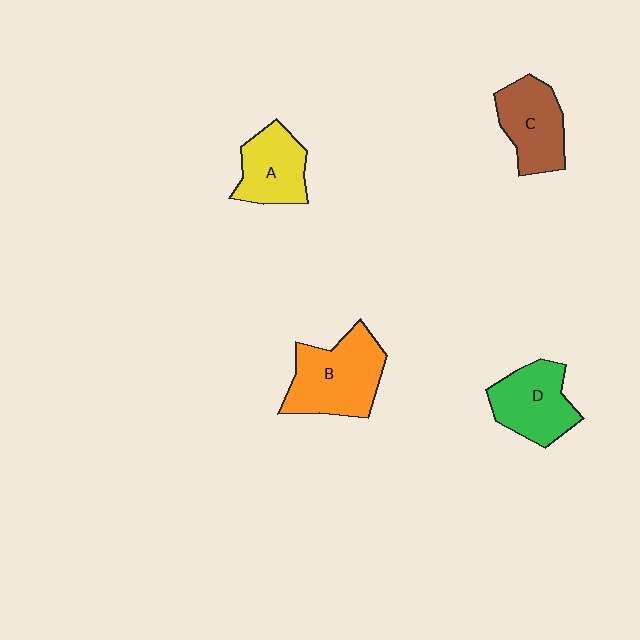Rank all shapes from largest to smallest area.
From largest to smallest: B (orange), D (green), C (brown), A (yellow).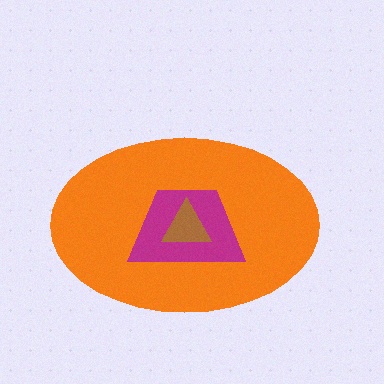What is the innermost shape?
The brown triangle.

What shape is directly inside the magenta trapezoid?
The brown triangle.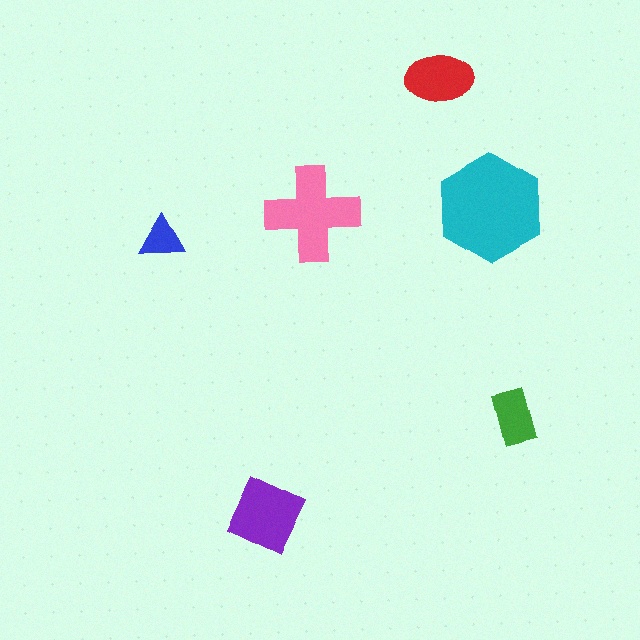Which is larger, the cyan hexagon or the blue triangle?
The cyan hexagon.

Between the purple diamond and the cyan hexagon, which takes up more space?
The cyan hexagon.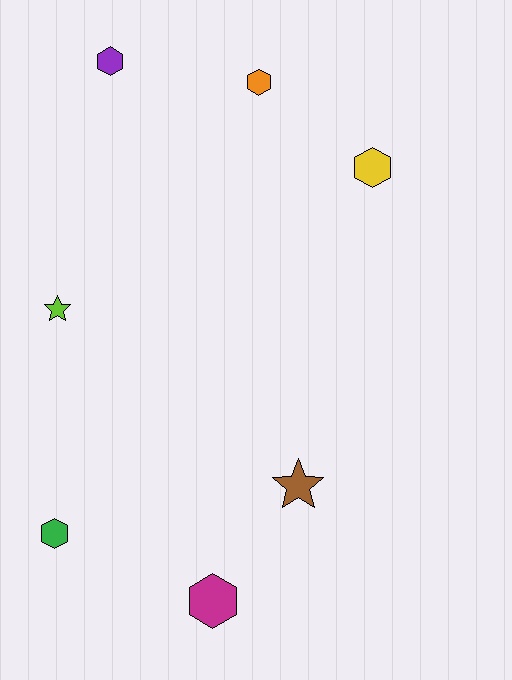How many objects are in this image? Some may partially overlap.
There are 7 objects.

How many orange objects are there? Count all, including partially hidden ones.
There is 1 orange object.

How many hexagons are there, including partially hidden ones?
There are 5 hexagons.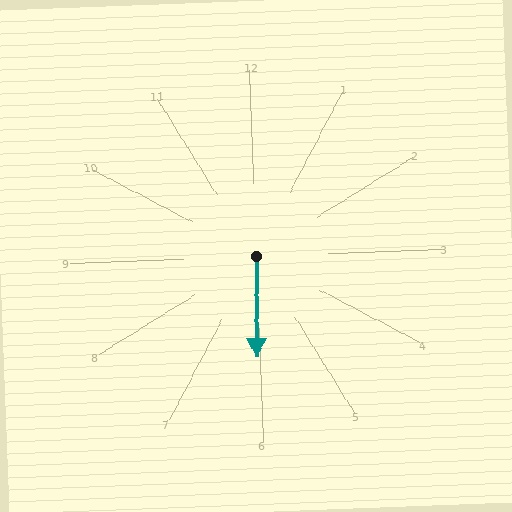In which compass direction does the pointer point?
South.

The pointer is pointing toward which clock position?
Roughly 6 o'clock.